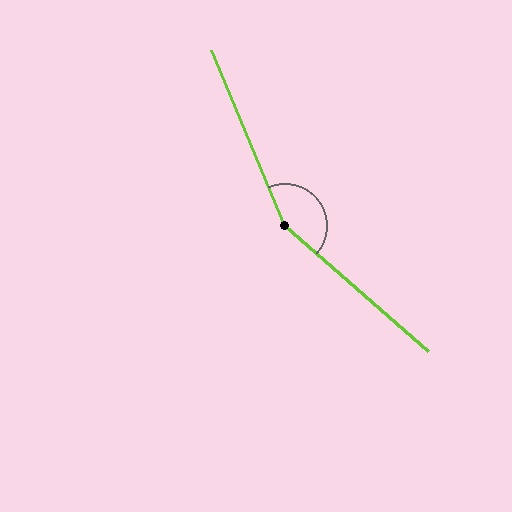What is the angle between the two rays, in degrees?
Approximately 154 degrees.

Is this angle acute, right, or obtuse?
It is obtuse.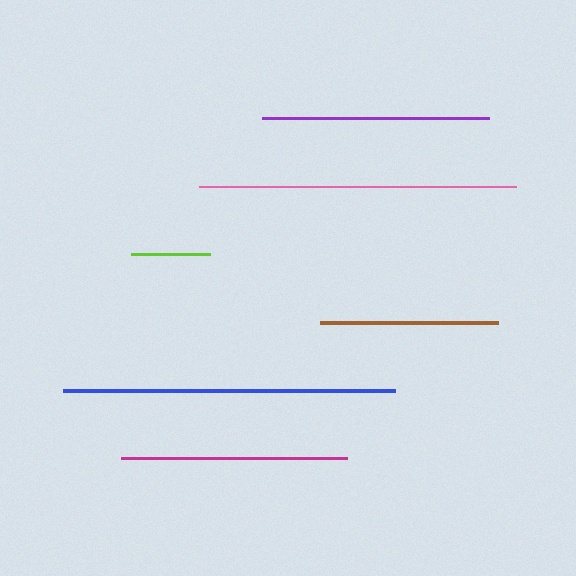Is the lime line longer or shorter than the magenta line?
The magenta line is longer than the lime line.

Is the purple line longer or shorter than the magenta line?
The purple line is longer than the magenta line.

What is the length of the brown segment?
The brown segment is approximately 178 pixels long.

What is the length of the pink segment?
The pink segment is approximately 317 pixels long.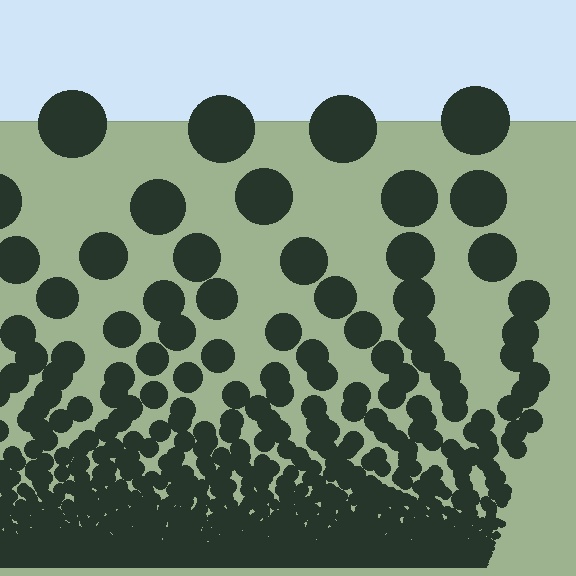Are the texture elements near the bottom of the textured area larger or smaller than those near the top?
Smaller. The gradient is inverted — elements near the bottom are smaller and denser.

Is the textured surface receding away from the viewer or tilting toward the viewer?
The surface appears to tilt toward the viewer. Texture elements get larger and sparser toward the top.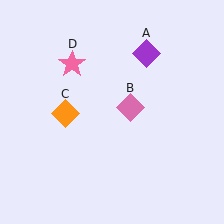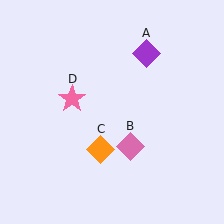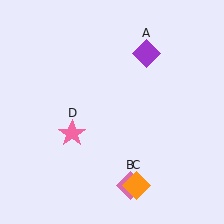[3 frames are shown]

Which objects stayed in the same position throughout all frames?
Purple diamond (object A) remained stationary.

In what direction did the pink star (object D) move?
The pink star (object D) moved down.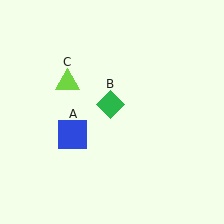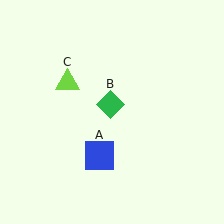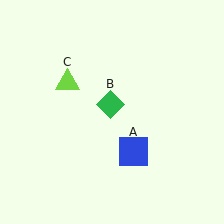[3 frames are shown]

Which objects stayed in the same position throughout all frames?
Green diamond (object B) and lime triangle (object C) remained stationary.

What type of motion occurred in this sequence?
The blue square (object A) rotated counterclockwise around the center of the scene.